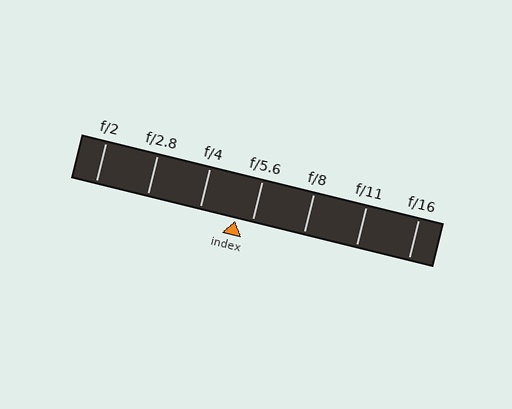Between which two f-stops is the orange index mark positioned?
The index mark is between f/4 and f/5.6.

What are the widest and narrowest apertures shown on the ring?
The widest aperture shown is f/2 and the narrowest is f/16.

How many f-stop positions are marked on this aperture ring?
There are 7 f-stop positions marked.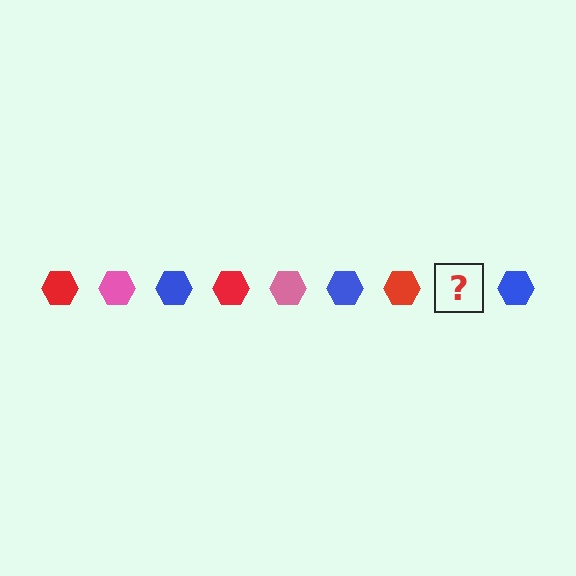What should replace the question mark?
The question mark should be replaced with a pink hexagon.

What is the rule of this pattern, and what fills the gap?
The rule is that the pattern cycles through red, pink, blue hexagons. The gap should be filled with a pink hexagon.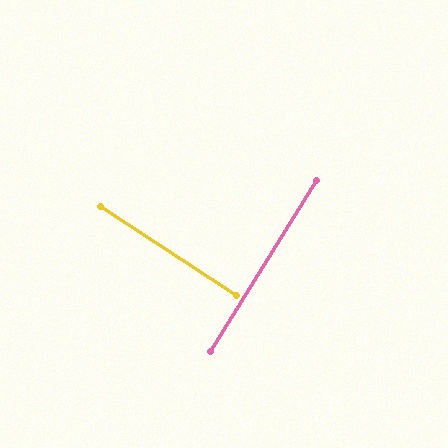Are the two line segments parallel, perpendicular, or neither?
Perpendicular — they meet at approximately 89°.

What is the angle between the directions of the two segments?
Approximately 89 degrees.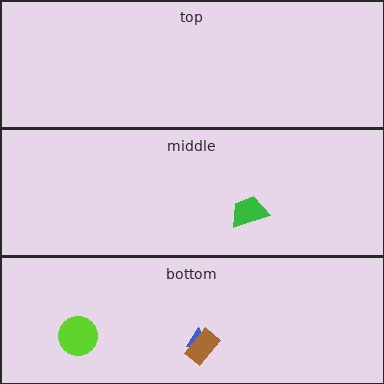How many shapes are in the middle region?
1.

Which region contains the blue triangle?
The bottom region.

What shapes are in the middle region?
The green trapezoid.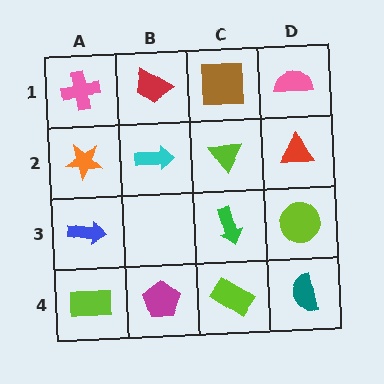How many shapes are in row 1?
4 shapes.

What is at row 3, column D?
A lime circle.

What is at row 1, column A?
A pink cross.